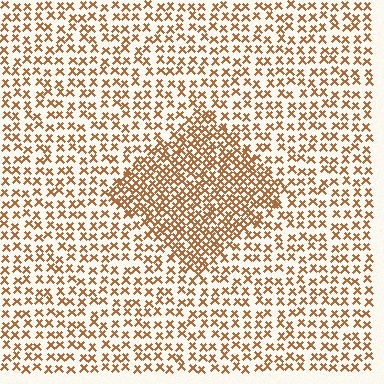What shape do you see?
I see a diamond.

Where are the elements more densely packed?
The elements are more densely packed inside the diamond boundary.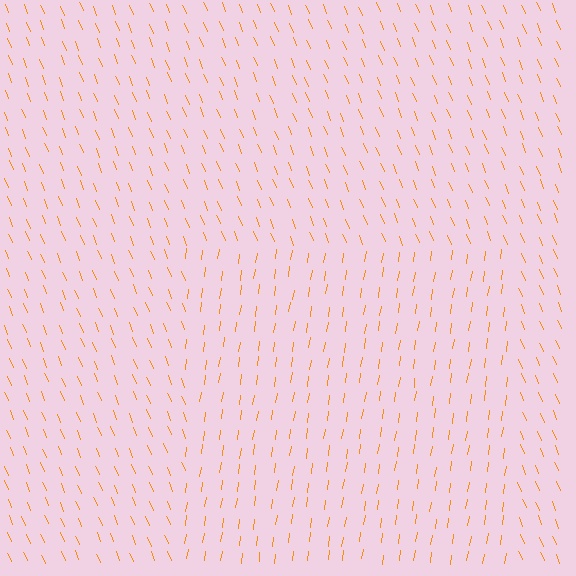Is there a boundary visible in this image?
Yes, there is a texture boundary formed by a change in line orientation.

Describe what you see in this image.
The image is filled with small orange line segments. A rectangle region in the image has lines oriented differently from the surrounding lines, creating a visible texture boundary.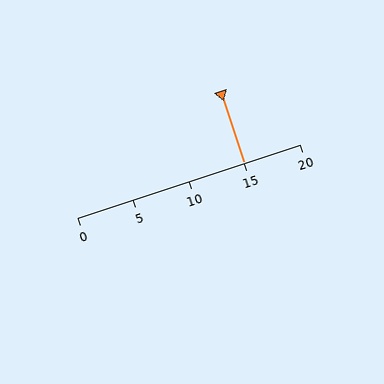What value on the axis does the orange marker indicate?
The marker indicates approximately 15.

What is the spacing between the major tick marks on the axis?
The major ticks are spaced 5 apart.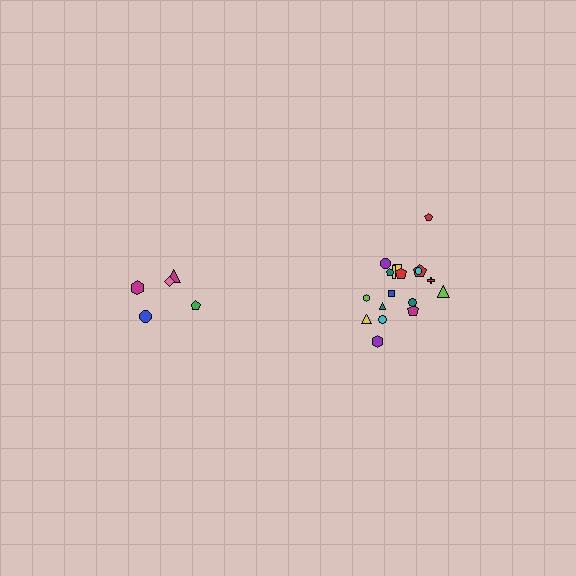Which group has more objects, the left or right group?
The right group.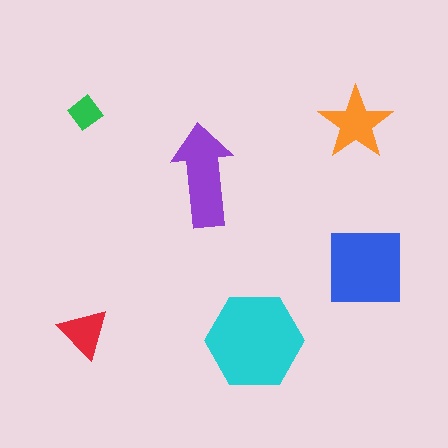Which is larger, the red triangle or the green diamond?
The red triangle.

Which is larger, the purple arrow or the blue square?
The blue square.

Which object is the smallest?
The green diamond.